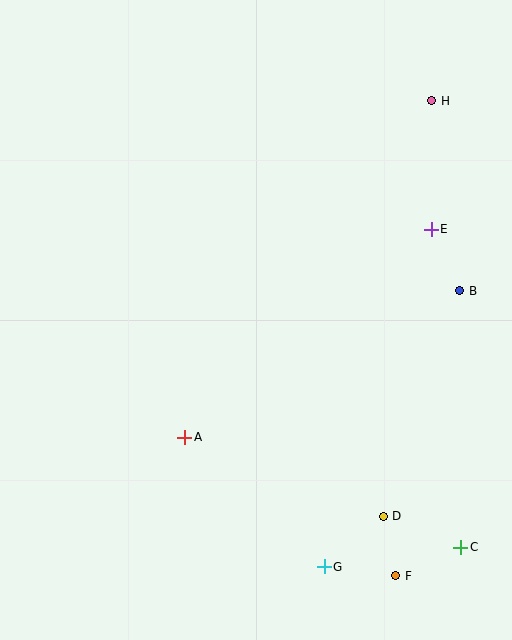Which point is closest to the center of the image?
Point A at (185, 437) is closest to the center.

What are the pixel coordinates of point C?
Point C is at (461, 547).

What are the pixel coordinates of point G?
Point G is at (324, 567).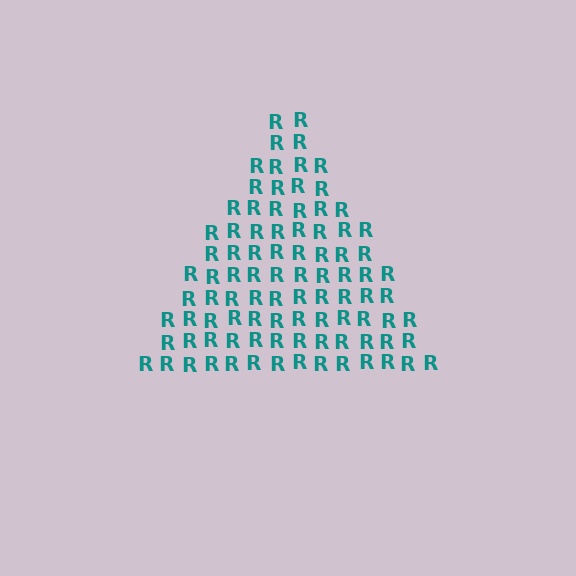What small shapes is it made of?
It is made of small letter R's.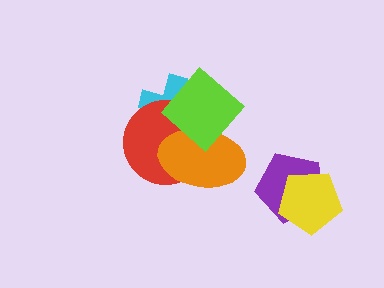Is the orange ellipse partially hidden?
Yes, it is partially covered by another shape.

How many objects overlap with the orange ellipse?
3 objects overlap with the orange ellipse.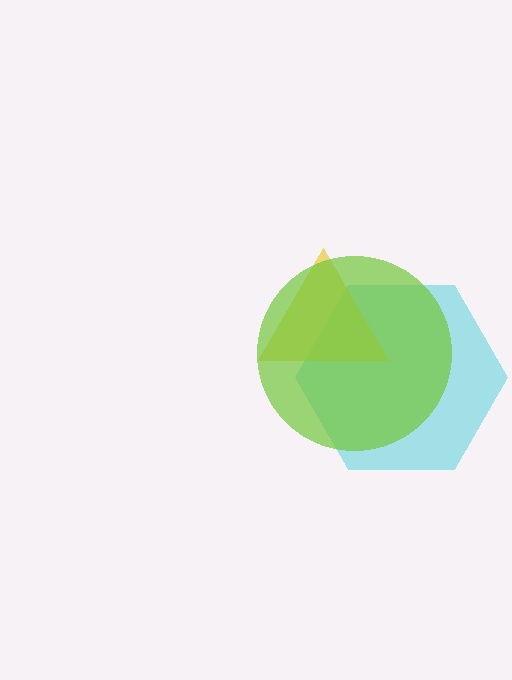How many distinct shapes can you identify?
There are 3 distinct shapes: a cyan hexagon, a yellow triangle, a lime circle.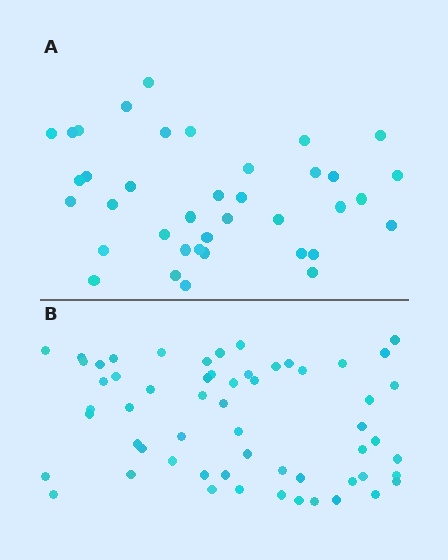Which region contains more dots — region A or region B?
Region B (the bottom region) has more dots.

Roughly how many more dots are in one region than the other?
Region B has approximately 20 more dots than region A.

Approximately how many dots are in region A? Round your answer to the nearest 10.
About 40 dots. (The exact count is 38, which rounds to 40.)